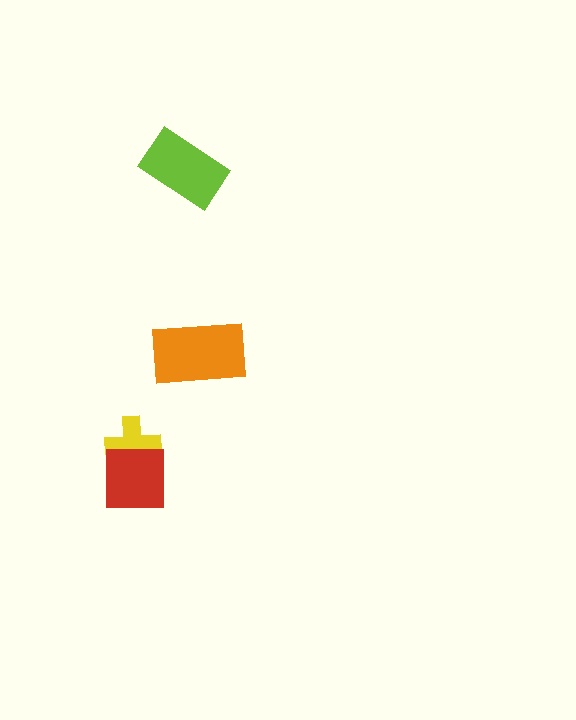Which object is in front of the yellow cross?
The red square is in front of the yellow cross.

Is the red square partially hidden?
No, no other shape covers it.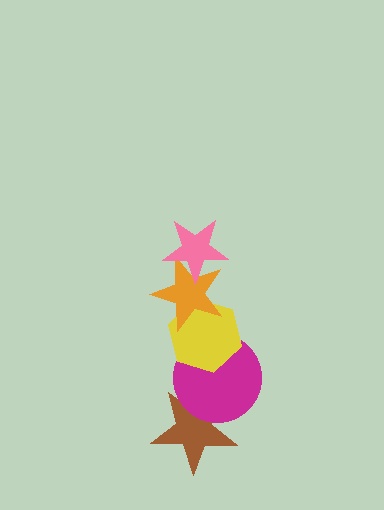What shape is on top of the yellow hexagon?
The orange star is on top of the yellow hexagon.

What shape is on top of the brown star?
The magenta circle is on top of the brown star.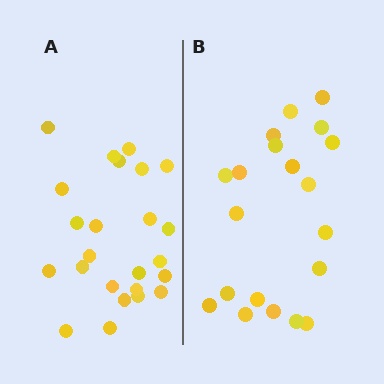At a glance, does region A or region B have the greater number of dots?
Region A (the left region) has more dots.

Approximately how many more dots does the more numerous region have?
Region A has about 4 more dots than region B.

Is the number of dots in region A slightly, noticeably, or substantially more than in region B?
Region A has only slightly more — the two regions are fairly close. The ratio is roughly 1.2 to 1.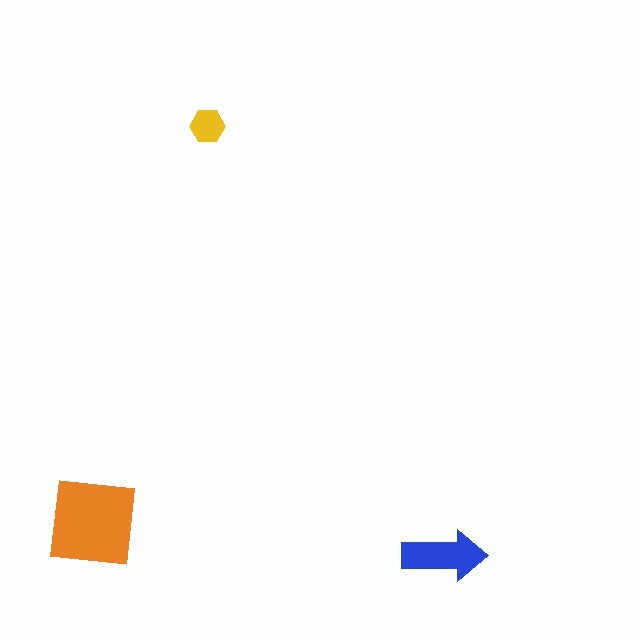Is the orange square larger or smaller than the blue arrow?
Larger.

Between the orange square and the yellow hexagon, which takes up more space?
The orange square.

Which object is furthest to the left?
The orange square is leftmost.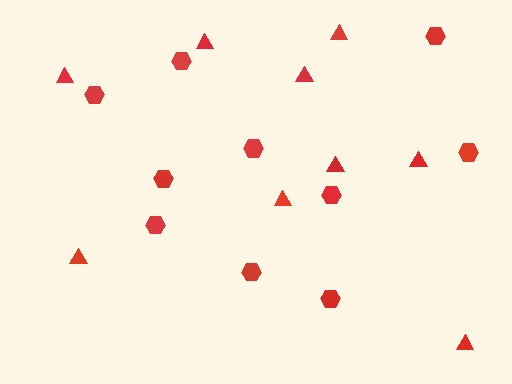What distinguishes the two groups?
There are 2 groups: one group of hexagons (10) and one group of triangles (9).